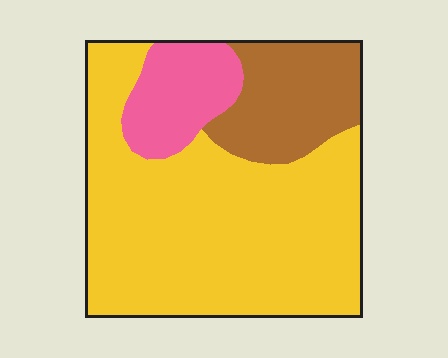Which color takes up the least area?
Pink, at roughly 15%.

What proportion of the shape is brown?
Brown covers roughly 20% of the shape.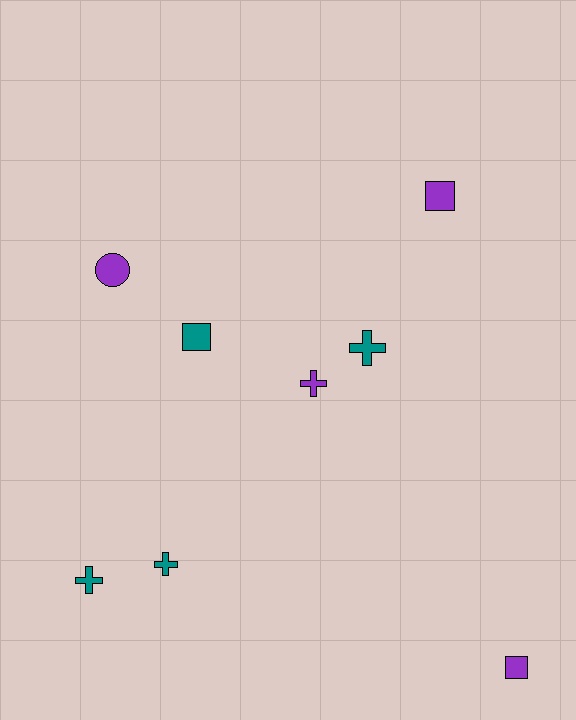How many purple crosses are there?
There is 1 purple cross.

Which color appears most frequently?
Purple, with 4 objects.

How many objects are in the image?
There are 8 objects.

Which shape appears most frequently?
Cross, with 4 objects.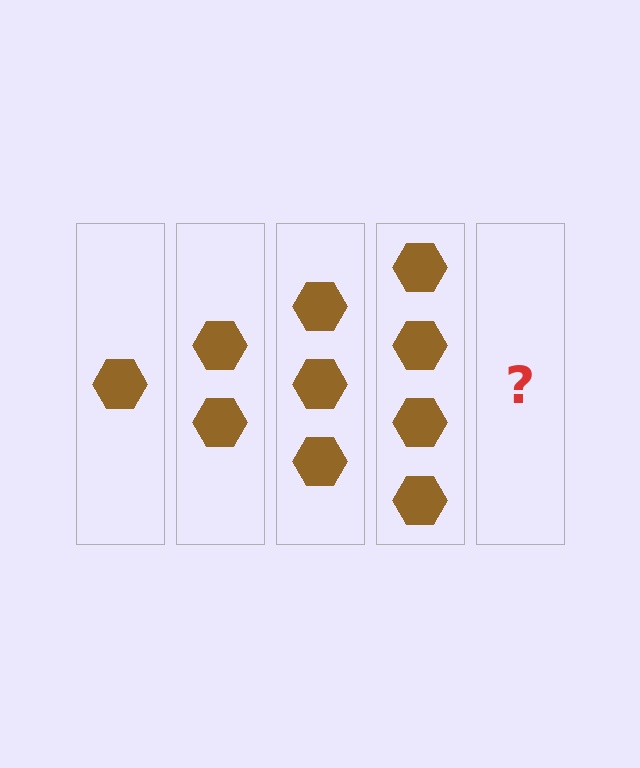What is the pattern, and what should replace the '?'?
The pattern is that each step adds one more hexagon. The '?' should be 5 hexagons.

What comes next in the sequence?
The next element should be 5 hexagons.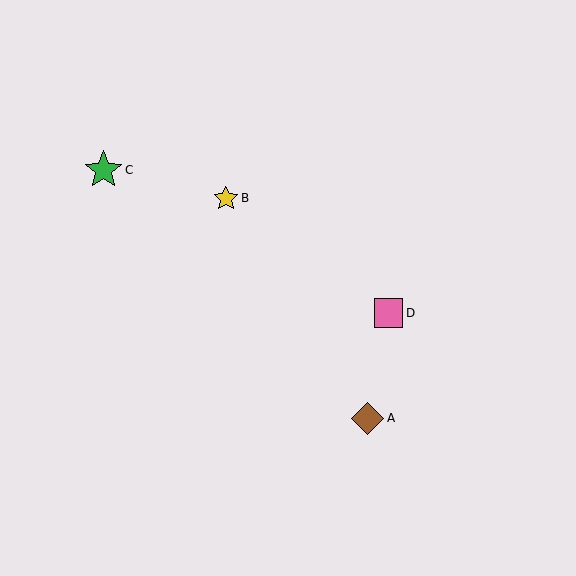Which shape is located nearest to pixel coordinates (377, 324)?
The pink square (labeled D) at (388, 313) is nearest to that location.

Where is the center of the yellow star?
The center of the yellow star is at (226, 198).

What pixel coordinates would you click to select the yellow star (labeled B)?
Click at (226, 198) to select the yellow star B.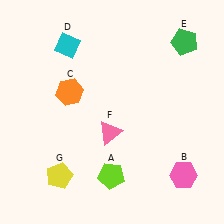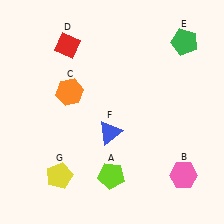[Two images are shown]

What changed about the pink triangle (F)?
In Image 1, F is pink. In Image 2, it changed to blue.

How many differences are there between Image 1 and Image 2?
There are 2 differences between the two images.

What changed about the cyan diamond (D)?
In Image 1, D is cyan. In Image 2, it changed to red.